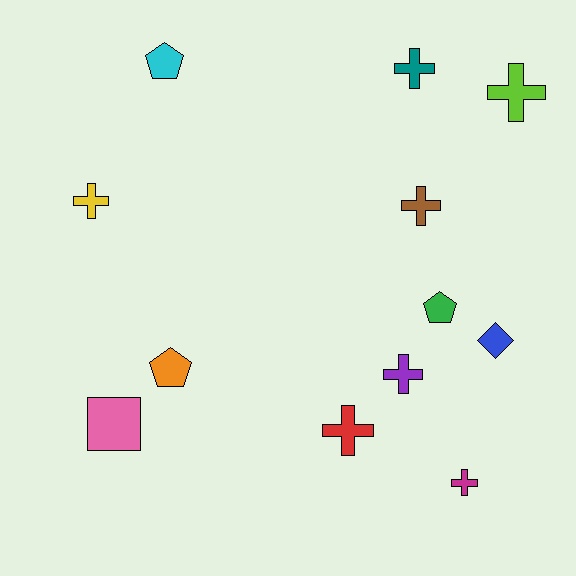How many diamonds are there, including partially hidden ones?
There is 1 diamond.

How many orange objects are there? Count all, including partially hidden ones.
There is 1 orange object.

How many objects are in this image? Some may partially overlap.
There are 12 objects.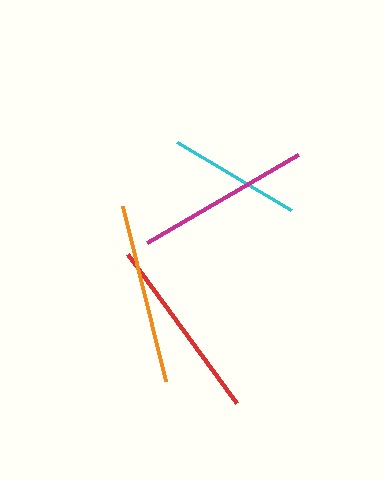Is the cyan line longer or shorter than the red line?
The red line is longer than the cyan line.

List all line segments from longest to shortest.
From longest to shortest: red, orange, magenta, cyan.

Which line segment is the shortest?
The cyan line is the shortest at approximately 133 pixels.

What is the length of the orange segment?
The orange segment is approximately 180 pixels long.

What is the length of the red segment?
The red segment is approximately 185 pixels long.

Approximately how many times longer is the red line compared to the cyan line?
The red line is approximately 1.4 times the length of the cyan line.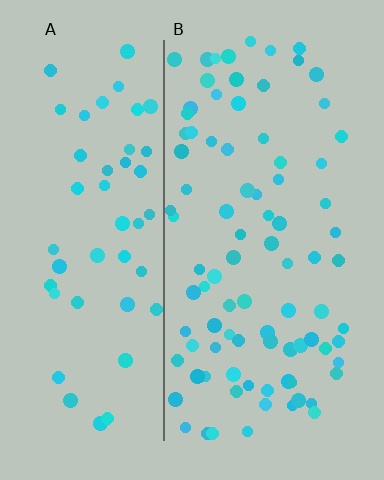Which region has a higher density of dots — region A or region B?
B (the right).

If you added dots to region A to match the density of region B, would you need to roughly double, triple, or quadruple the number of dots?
Approximately double.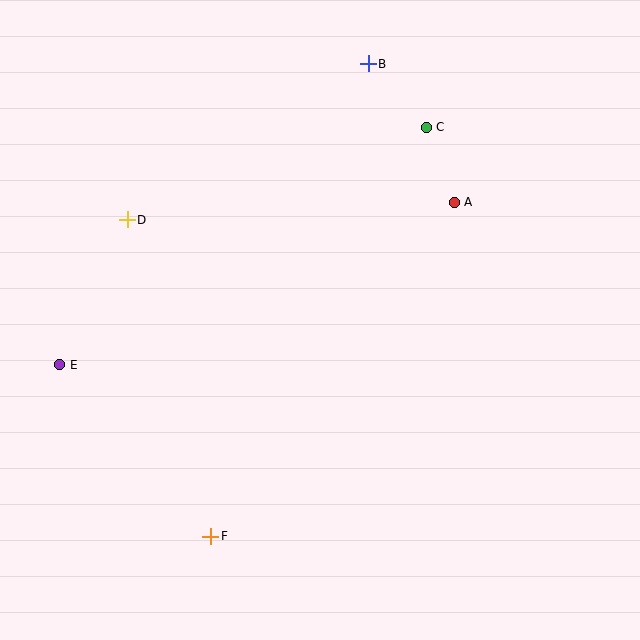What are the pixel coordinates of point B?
Point B is at (368, 64).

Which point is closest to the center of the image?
Point A at (454, 202) is closest to the center.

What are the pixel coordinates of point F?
Point F is at (211, 536).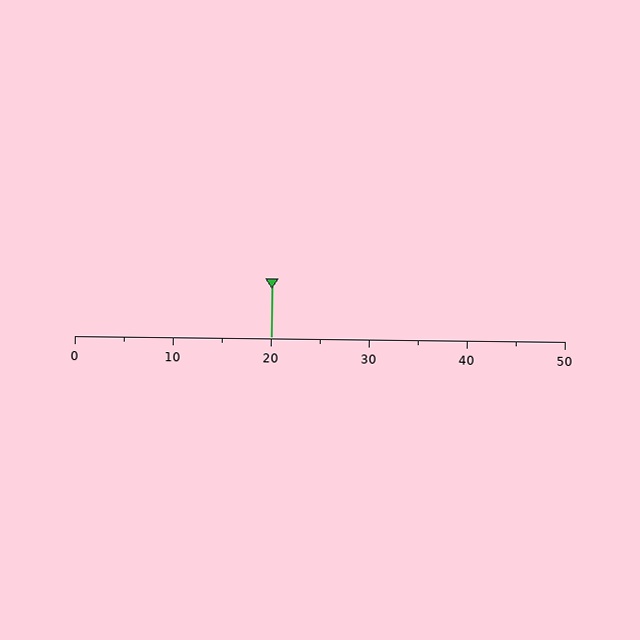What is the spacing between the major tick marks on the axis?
The major ticks are spaced 10 apart.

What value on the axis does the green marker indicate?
The marker indicates approximately 20.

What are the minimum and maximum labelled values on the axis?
The axis runs from 0 to 50.